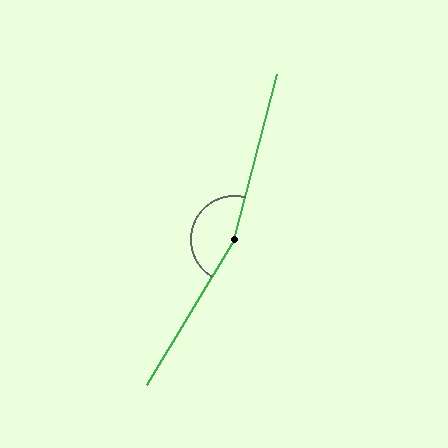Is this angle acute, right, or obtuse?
It is obtuse.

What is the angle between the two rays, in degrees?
Approximately 164 degrees.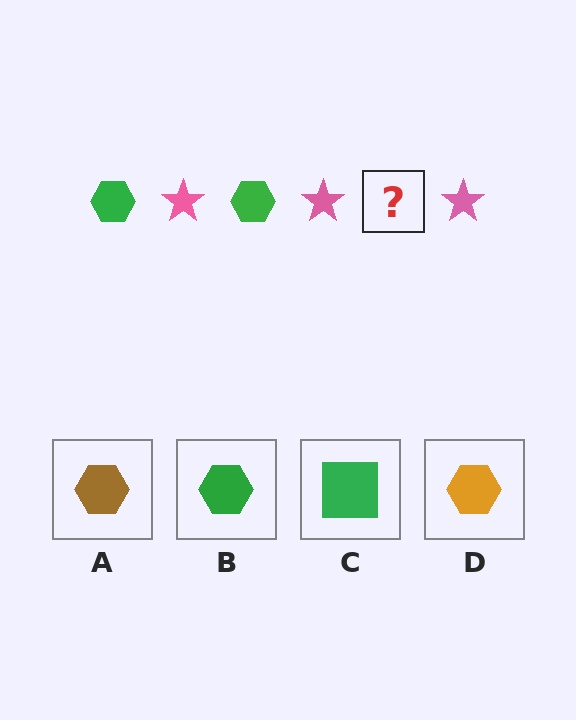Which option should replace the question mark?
Option B.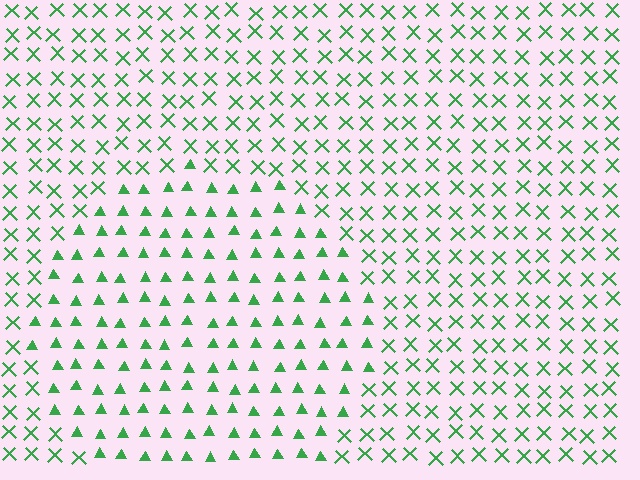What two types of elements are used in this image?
The image uses triangles inside the circle region and X marks outside it.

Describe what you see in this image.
The image is filled with small green elements arranged in a uniform grid. A circle-shaped region contains triangles, while the surrounding area contains X marks. The boundary is defined purely by the change in element shape.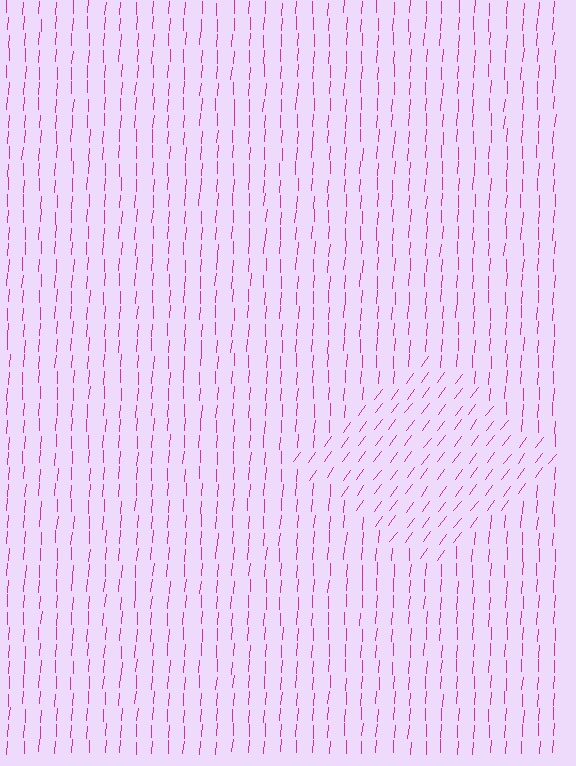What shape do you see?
I see a diamond.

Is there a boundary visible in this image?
Yes, there is a texture boundary formed by a change in line orientation.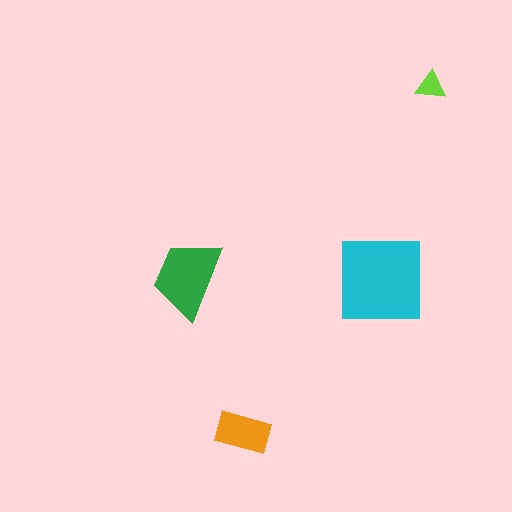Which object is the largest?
The cyan square.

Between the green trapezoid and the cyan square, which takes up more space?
The cyan square.